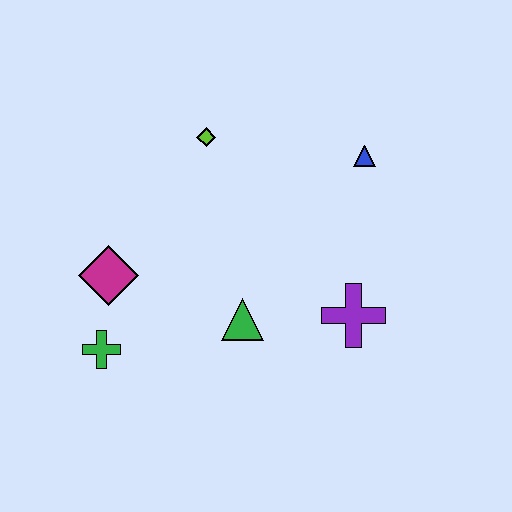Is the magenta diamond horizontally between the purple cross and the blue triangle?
No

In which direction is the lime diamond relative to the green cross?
The lime diamond is above the green cross.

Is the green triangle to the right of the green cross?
Yes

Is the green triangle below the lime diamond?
Yes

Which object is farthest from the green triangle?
The blue triangle is farthest from the green triangle.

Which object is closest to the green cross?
The magenta diamond is closest to the green cross.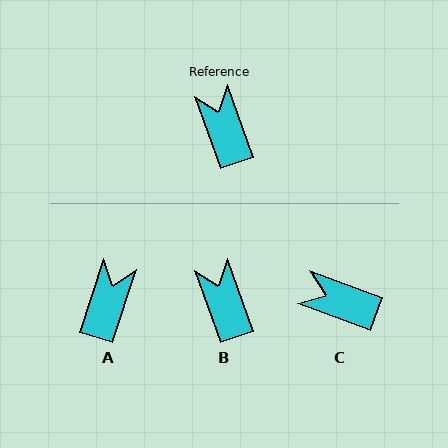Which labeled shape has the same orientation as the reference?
B.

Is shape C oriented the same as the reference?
No, it is off by about 49 degrees.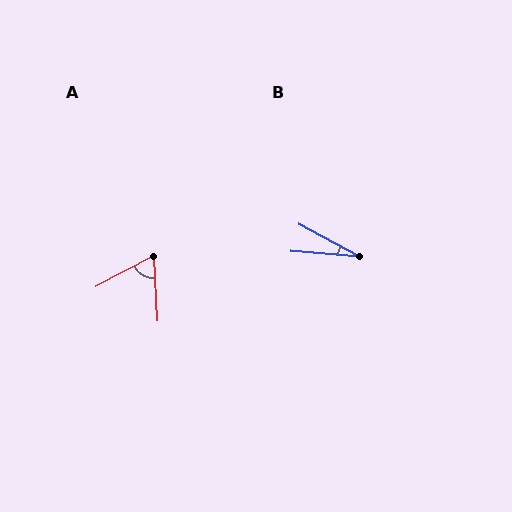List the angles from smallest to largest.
B (24°), A (65°).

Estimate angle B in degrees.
Approximately 24 degrees.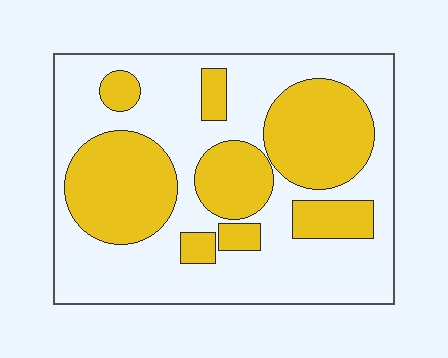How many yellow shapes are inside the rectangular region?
8.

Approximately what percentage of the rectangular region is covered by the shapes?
Approximately 40%.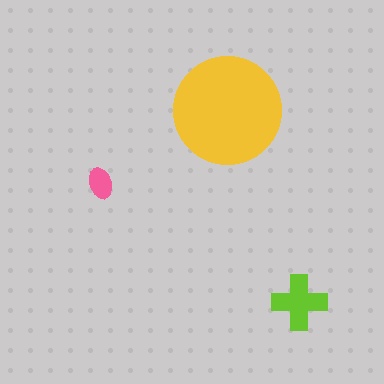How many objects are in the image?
There are 3 objects in the image.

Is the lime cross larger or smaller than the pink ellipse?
Larger.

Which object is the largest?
The yellow circle.